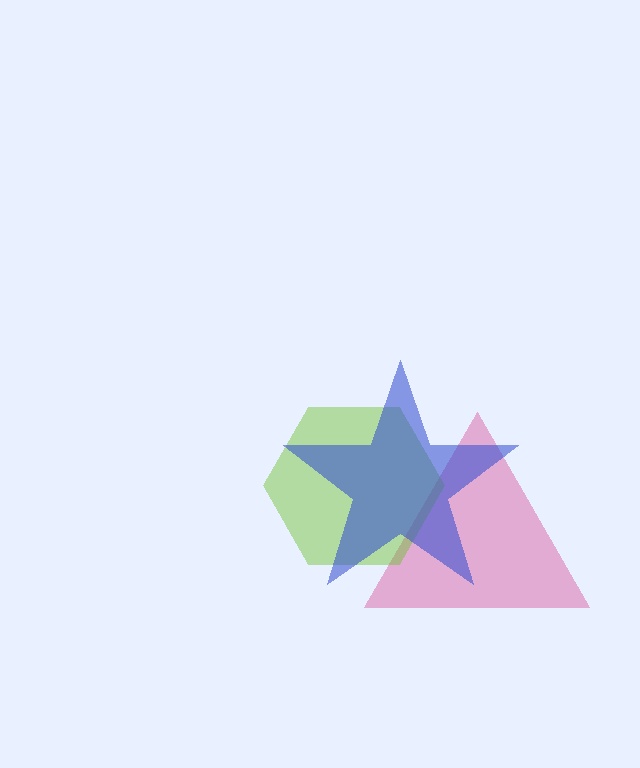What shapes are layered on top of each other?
The layered shapes are: a pink triangle, a lime hexagon, a blue star.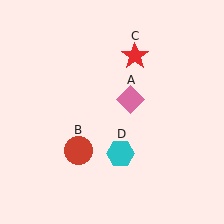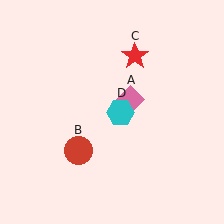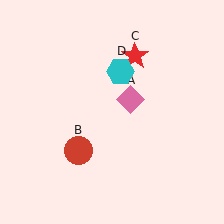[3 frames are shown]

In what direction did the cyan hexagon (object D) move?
The cyan hexagon (object D) moved up.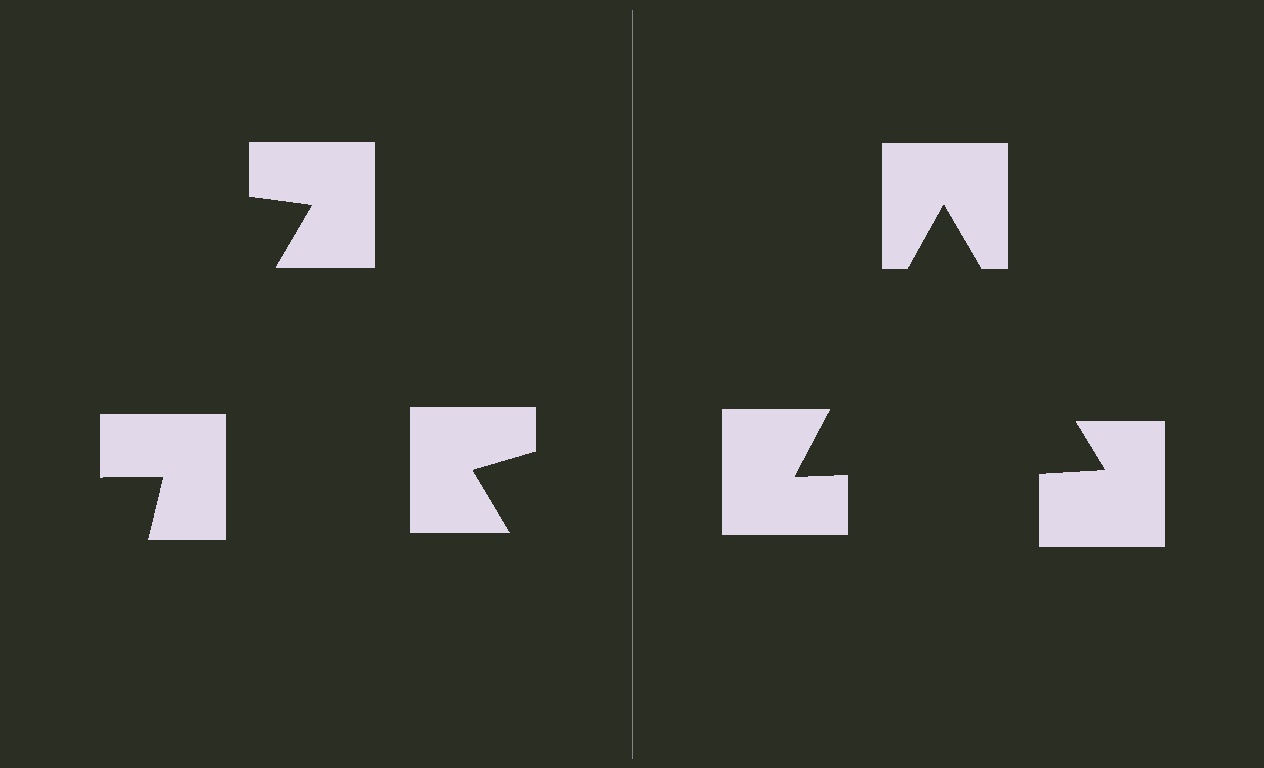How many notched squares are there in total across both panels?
6 — 3 on each side.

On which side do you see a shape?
An illusory triangle appears on the right side. On the left side the wedge cuts are rotated, so no coherent shape forms.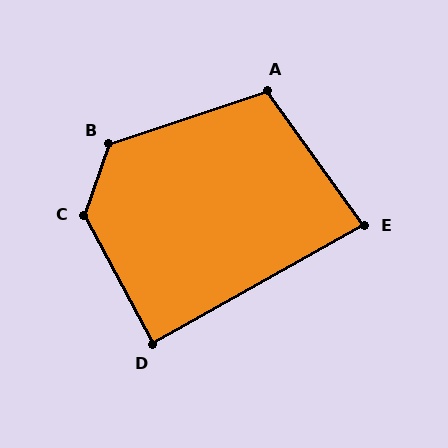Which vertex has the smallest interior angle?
E, at approximately 84 degrees.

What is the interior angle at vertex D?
Approximately 89 degrees (approximately right).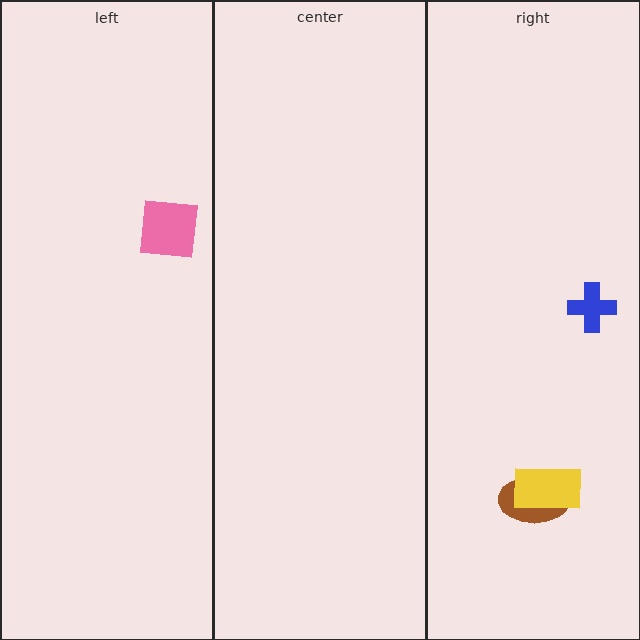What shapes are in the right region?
The brown ellipse, the blue cross, the yellow rectangle.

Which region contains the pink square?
The left region.